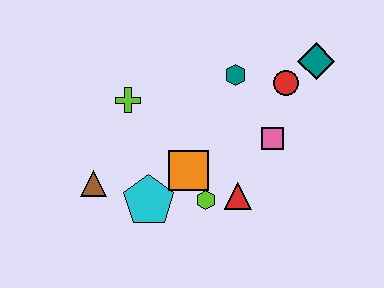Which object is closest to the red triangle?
The lime hexagon is closest to the red triangle.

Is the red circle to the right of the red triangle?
Yes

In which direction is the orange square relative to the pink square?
The orange square is to the left of the pink square.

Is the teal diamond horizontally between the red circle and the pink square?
No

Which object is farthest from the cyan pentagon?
The teal diamond is farthest from the cyan pentagon.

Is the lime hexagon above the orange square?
No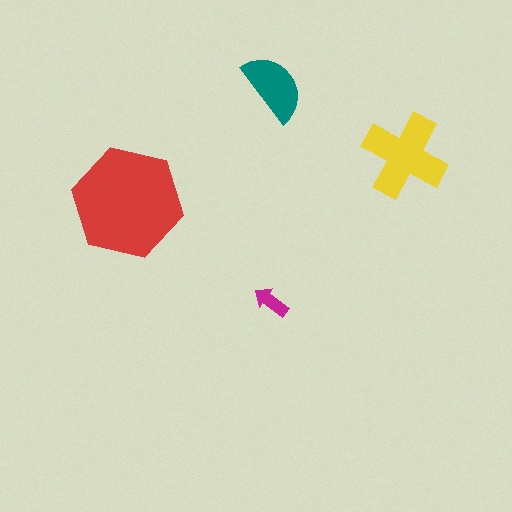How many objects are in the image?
There are 4 objects in the image.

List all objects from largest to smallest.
The red hexagon, the yellow cross, the teal semicircle, the magenta arrow.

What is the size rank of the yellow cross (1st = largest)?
2nd.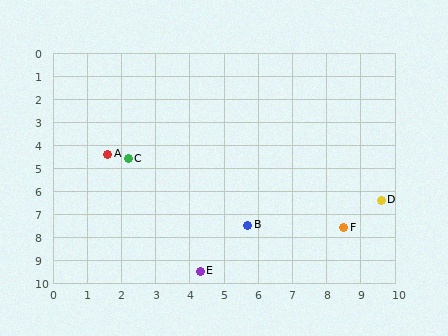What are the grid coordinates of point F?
Point F is at approximately (8.5, 7.6).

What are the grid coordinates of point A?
Point A is at approximately (1.6, 4.4).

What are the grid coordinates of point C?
Point C is at approximately (2.2, 4.6).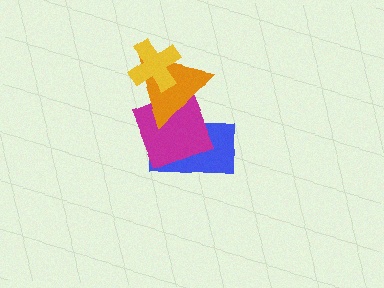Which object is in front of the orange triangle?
The yellow cross is in front of the orange triangle.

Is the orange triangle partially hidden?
Yes, it is partially covered by another shape.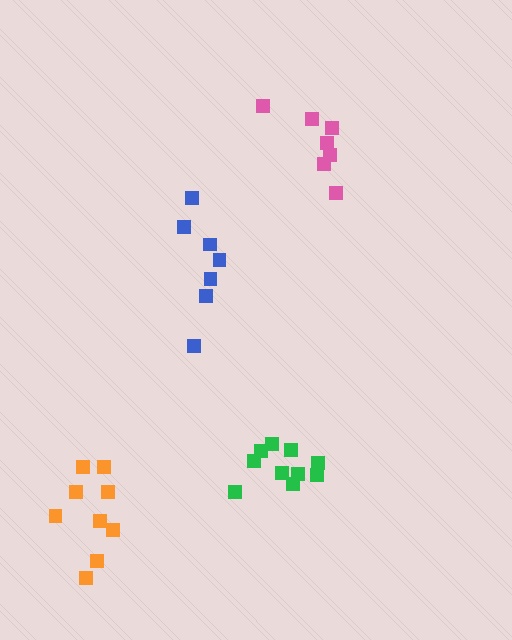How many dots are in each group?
Group 1: 9 dots, Group 2: 10 dots, Group 3: 7 dots, Group 4: 7 dots (33 total).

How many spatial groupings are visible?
There are 4 spatial groupings.